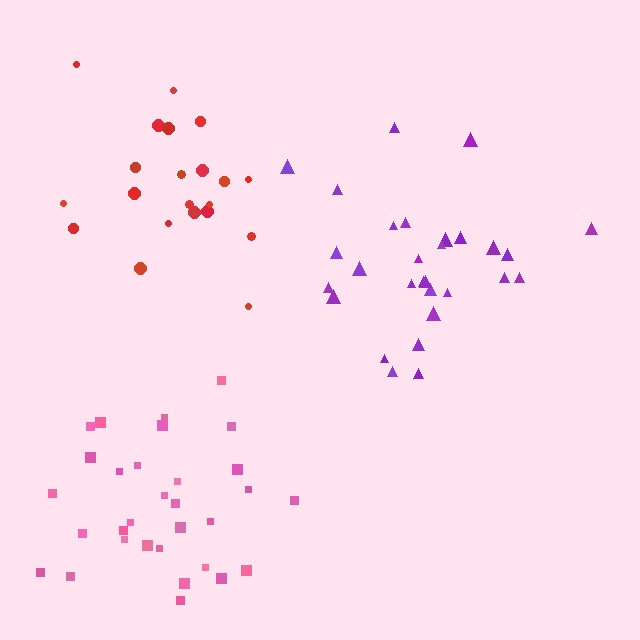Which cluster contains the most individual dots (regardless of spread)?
Pink (31).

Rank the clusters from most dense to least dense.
purple, pink, red.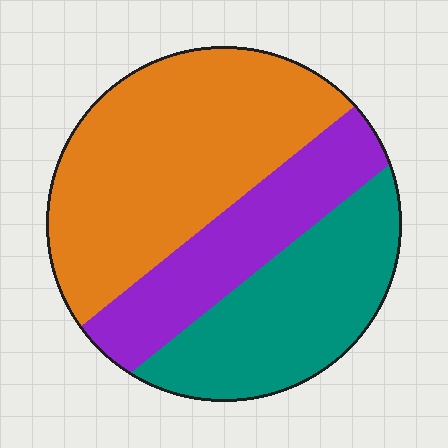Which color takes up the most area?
Orange, at roughly 45%.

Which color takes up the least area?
Purple, at roughly 25%.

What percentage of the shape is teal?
Teal covers roughly 30% of the shape.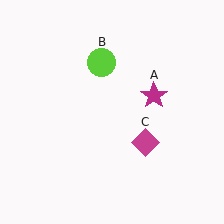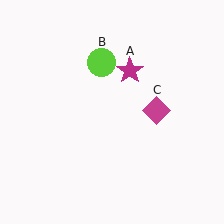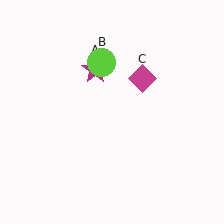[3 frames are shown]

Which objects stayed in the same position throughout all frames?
Lime circle (object B) remained stationary.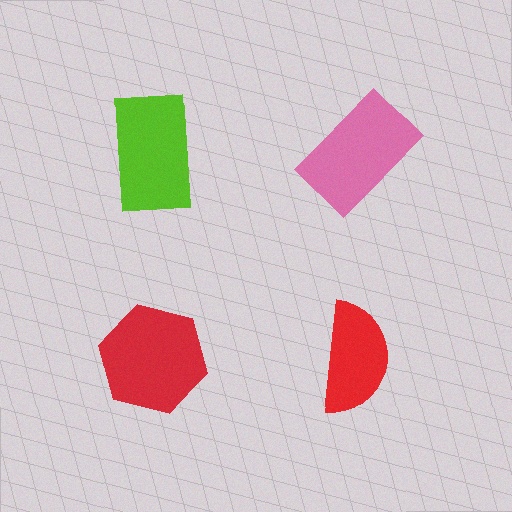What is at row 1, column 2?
A pink rectangle.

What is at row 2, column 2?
A red semicircle.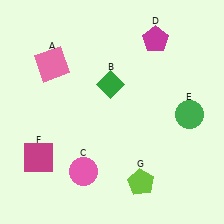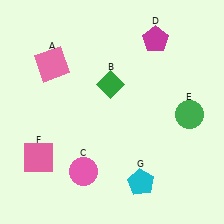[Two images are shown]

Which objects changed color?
F changed from magenta to pink. G changed from lime to cyan.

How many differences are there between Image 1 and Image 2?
There are 2 differences between the two images.